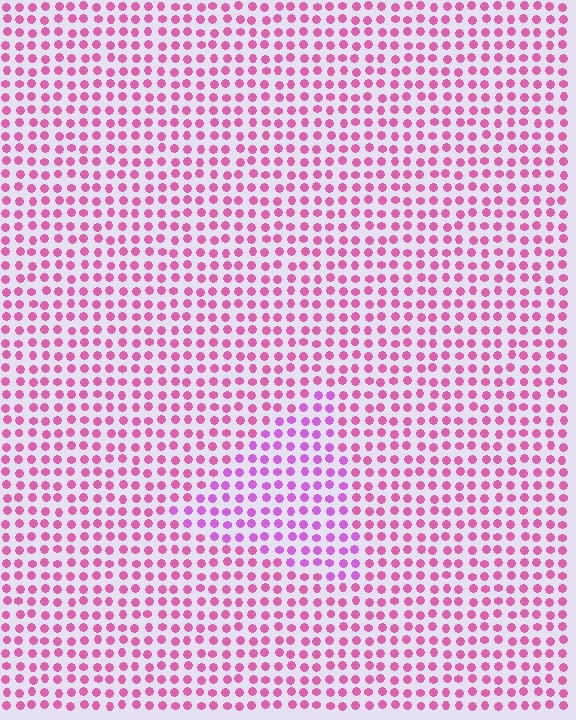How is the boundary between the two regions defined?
The boundary is defined purely by a slight shift in hue (about 29 degrees). Spacing, size, and orientation are identical on both sides.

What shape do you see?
I see a triangle.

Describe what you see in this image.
The image is filled with small pink elements in a uniform arrangement. A triangle-shaped region is visible where the elements are tinted to a slightly different hue, forming a subtle color boundary.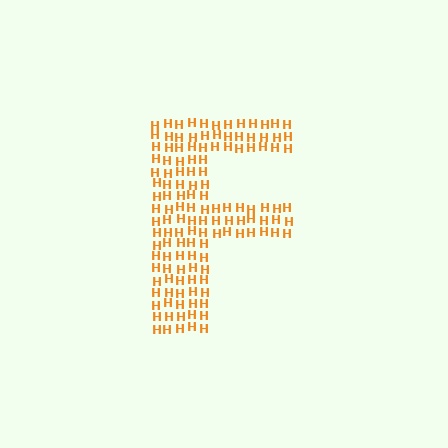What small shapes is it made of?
It is made of small letter H's.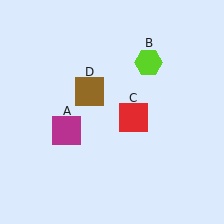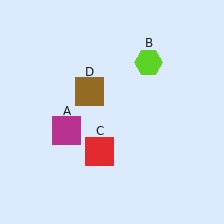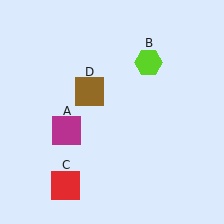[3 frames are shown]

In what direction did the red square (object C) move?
The red square (object C) moved down and to the left.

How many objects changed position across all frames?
1 object changed position: red square (object C).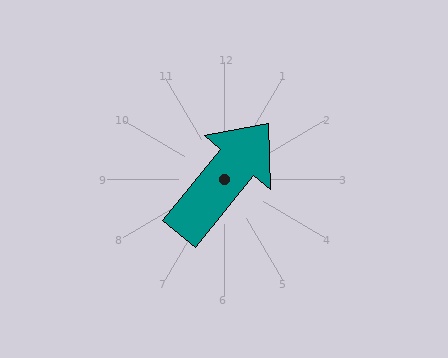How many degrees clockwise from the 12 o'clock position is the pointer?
Approximately 39 degrees.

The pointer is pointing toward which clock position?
Roughly 1 o'clock.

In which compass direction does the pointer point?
Northeast.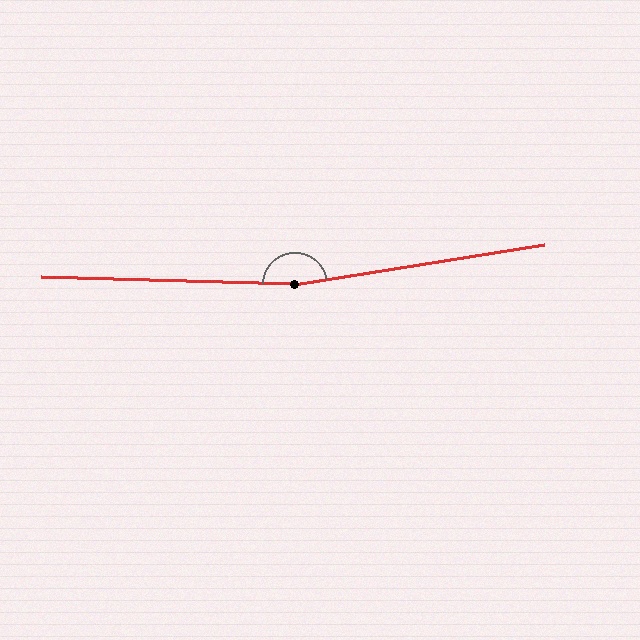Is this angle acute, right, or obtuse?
It is obtuse.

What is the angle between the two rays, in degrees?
Approximately 169 degrees.